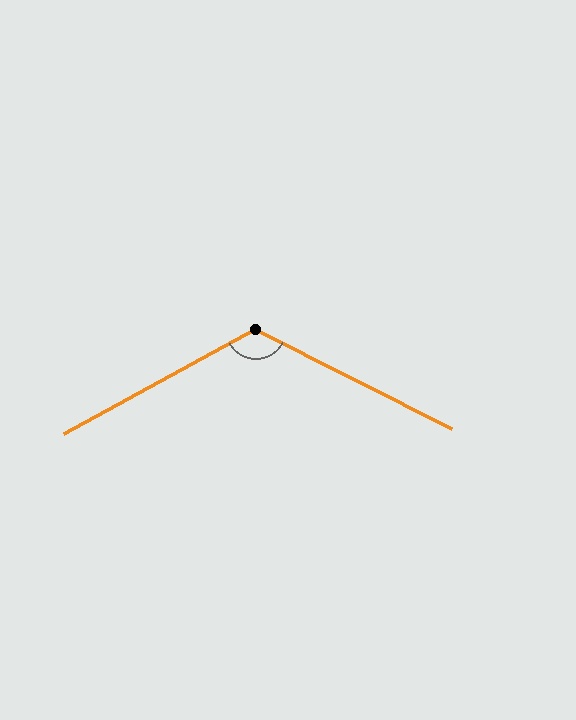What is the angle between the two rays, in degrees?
Approximately 124 degrees.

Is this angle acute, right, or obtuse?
It is obtuse.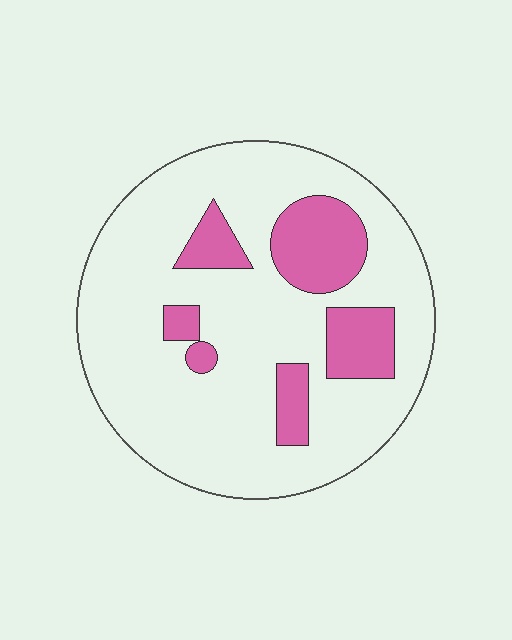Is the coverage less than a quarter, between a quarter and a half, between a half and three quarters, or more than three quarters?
Less than a quarter.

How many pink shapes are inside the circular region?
6.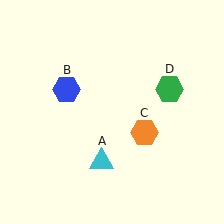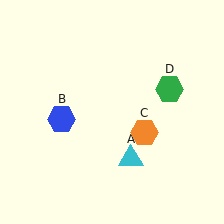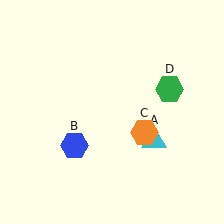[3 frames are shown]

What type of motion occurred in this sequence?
The cyan triangle (object A), blue hexagon (object B) rotated counterclockwise around the center of the scene.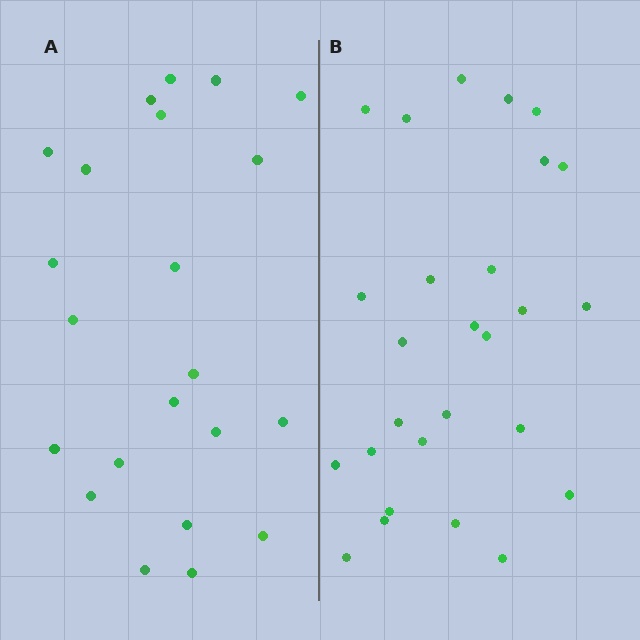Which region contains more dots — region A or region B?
Region B (the right region) has more dots.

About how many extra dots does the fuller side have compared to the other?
Region B has about 5 more dots than region A.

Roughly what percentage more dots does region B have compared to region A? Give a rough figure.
About 25% more.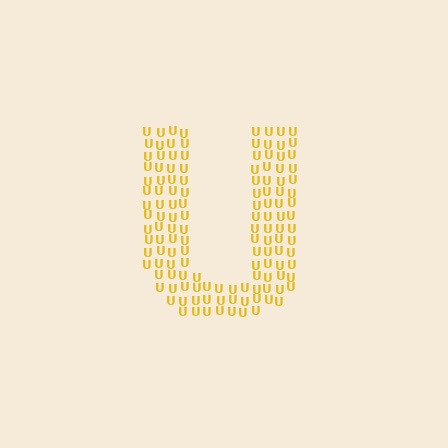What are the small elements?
The small elements are letter U's.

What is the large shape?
The large shape is the letter U.